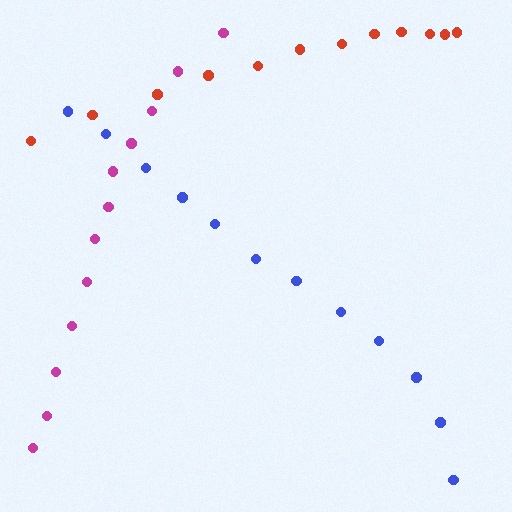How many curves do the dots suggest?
There are 3 distinct paths.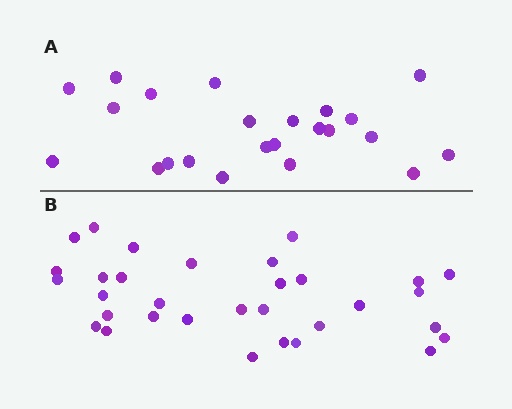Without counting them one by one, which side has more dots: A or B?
Region B (the bottom region) has more dots.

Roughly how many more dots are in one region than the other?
Region B has roughly 8 or so more dots than region A.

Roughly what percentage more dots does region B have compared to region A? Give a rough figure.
About 40% more.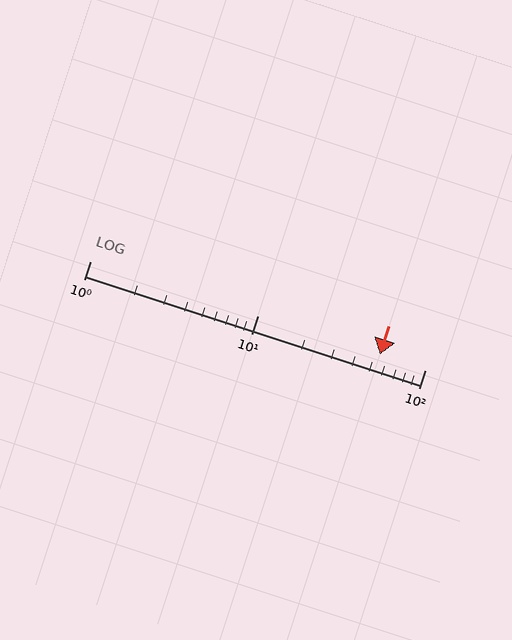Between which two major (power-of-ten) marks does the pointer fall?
The pointer is between 10 and 100.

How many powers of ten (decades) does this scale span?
The scale spans 2 decades, from 1 to 100.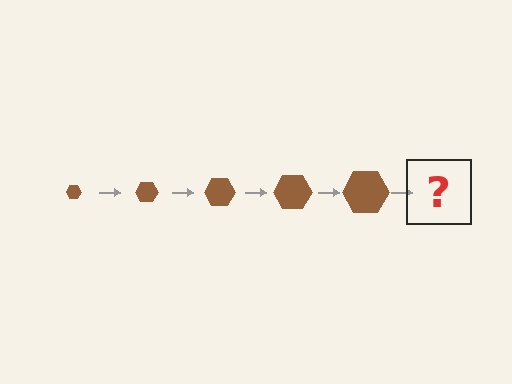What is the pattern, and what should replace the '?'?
The pattern is that the hexagon gets progressively larger each step. The '?' should be a brown hexagon, larger than the previous one.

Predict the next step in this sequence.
The next step is a brown hexagon, larger than the previous one.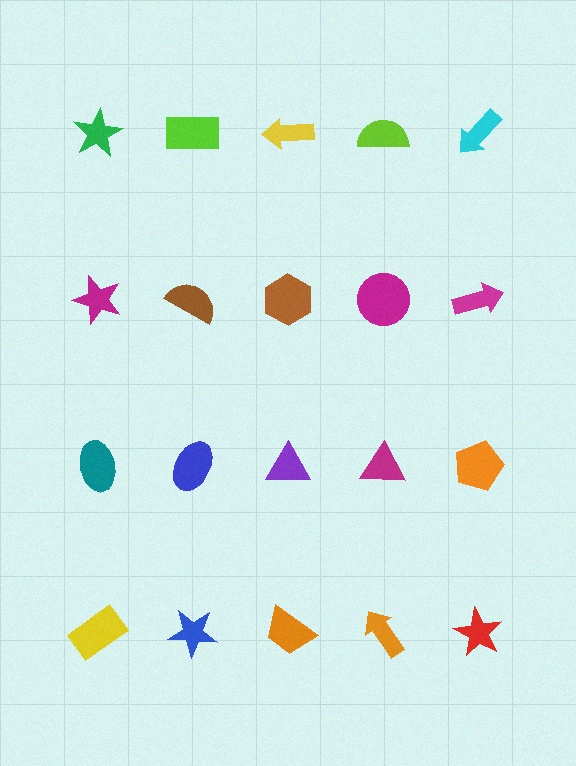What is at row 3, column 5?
An orange pentagon.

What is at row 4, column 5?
A red star.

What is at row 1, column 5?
A cyan arrow.